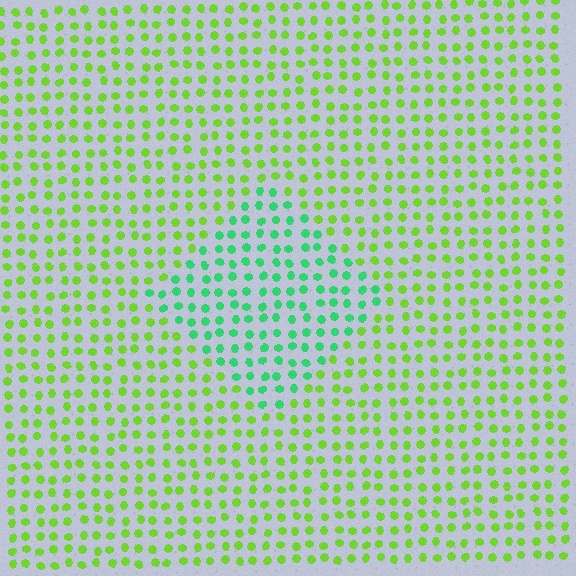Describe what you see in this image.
The image is filled with small lime elements in a uniform arrangement. A diamond-shaped region is visible where the elements are tinted to a slightly different hue, forming a subtle color boundary.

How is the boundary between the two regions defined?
The boundary is defined purely by a slight shift in hue (about 47 degrees). Spacing, size, and orientation are identical on both sides.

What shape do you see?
I see a diamond.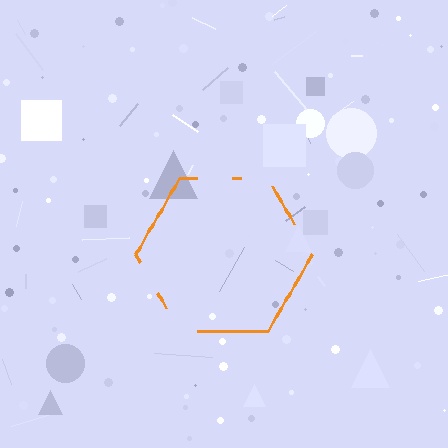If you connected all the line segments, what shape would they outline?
They would outline a hexagon.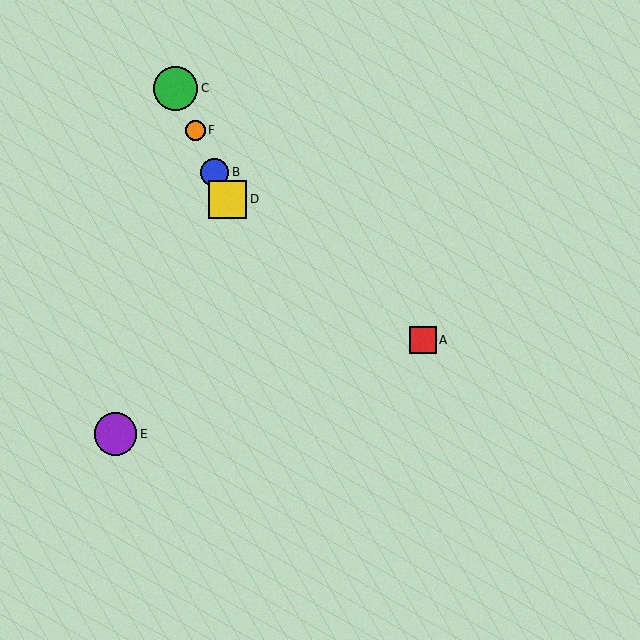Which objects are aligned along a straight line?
Objects B, C, D, F are aligned along a straight line.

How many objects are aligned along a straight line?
4 objects (B, C, D, F) are aligned along a straight line.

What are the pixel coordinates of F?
Object F is at (195, 130).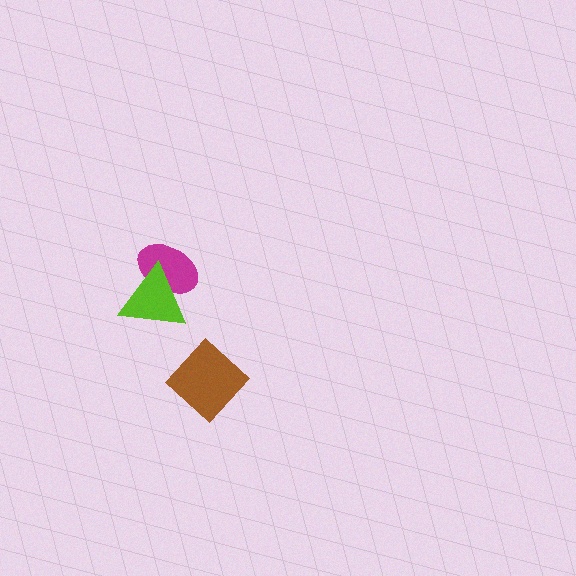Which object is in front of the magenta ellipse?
The lime triangle is in front of the magenta ellipse.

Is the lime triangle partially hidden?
No, no other shape covers it.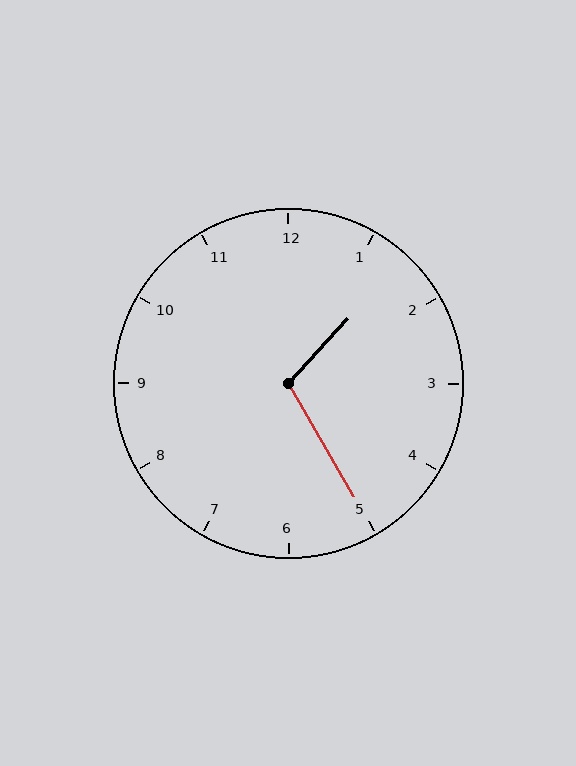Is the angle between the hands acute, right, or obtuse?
It is obtuse.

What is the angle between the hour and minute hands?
Approximately 108 degrees.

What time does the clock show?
1:25.